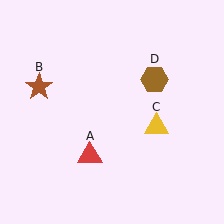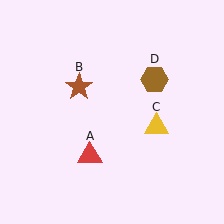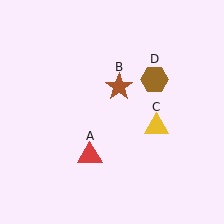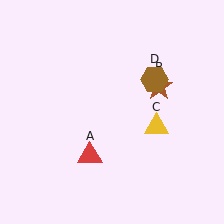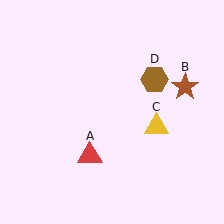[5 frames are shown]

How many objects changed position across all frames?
1 object changed position: brown star (object B).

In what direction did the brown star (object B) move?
The brown star (object B) moved right.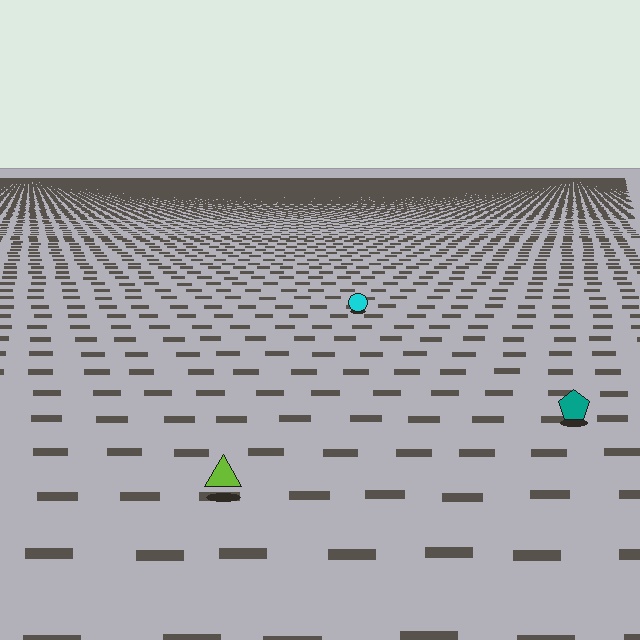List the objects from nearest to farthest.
From nearest to farthest: the lime triangle, the teal pentagon, the cyan circle.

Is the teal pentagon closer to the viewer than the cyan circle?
Yes. The teal pentagon is closer — you can tell from the texture gradient: the ground texture is coarser near it.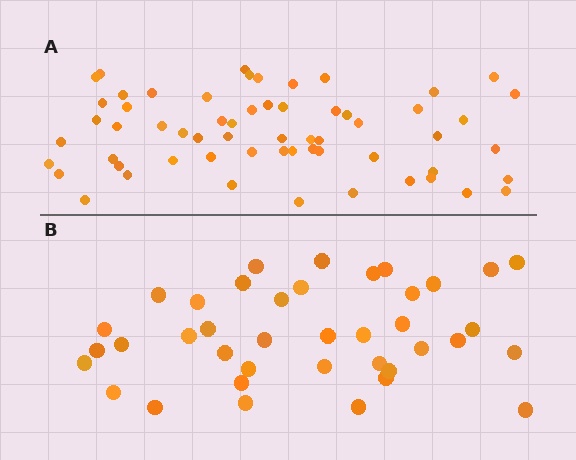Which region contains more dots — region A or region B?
Region A (the top region) has more dots.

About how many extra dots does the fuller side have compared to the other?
Region A has approximately 20 more dots than region B.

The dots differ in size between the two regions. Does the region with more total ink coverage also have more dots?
No. Region B has more total ink coverage because its dots are larger, but region A actually contains more individual dots. Total area can be misleading — the number of items is what matters here.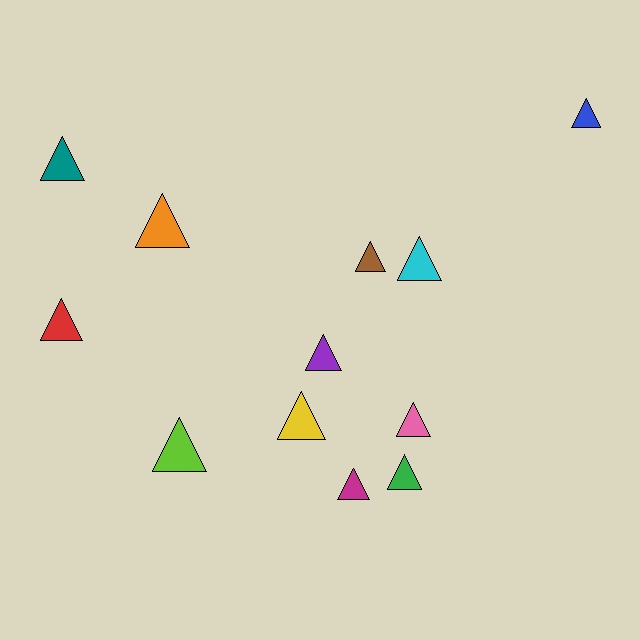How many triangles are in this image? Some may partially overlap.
There are 12 triangles.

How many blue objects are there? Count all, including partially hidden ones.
There is 1 blue object.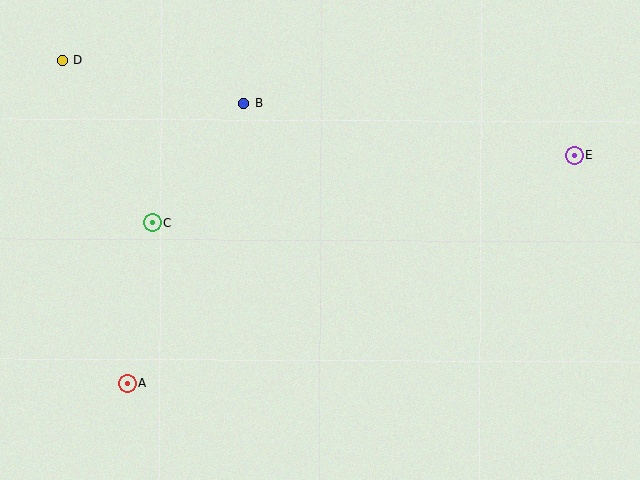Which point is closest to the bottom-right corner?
Point E is closest to the bottom-right corner.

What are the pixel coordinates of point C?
Point C is at (152, 223).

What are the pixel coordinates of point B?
Point B is at (243, 103).